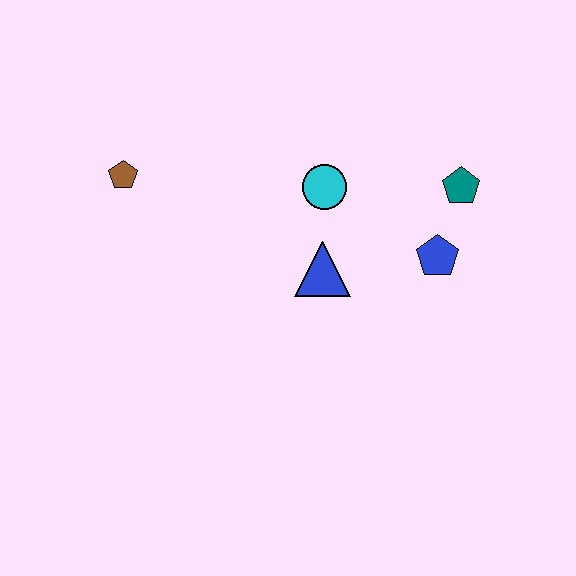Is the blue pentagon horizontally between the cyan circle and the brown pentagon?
No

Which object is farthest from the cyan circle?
The brown pentagon is farthest from the cyan circle.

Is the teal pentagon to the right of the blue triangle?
Yes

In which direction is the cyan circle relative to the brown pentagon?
The cyan circle is to the right of the brown pentagon.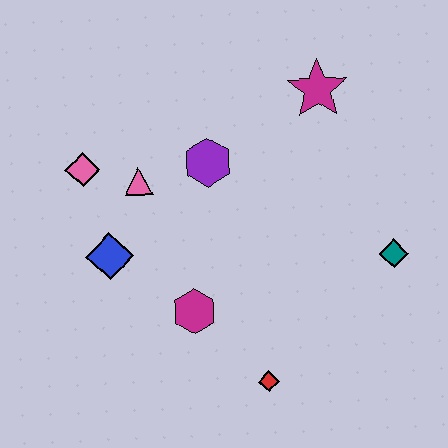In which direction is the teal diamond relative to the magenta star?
The teal diamond is below the magenta star.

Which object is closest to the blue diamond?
The pink triangle is closest to the blue diamond.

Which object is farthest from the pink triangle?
The teal diamond is farthest from the pink triangle.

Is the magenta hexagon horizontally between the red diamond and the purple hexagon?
No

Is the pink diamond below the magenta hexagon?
No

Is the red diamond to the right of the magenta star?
No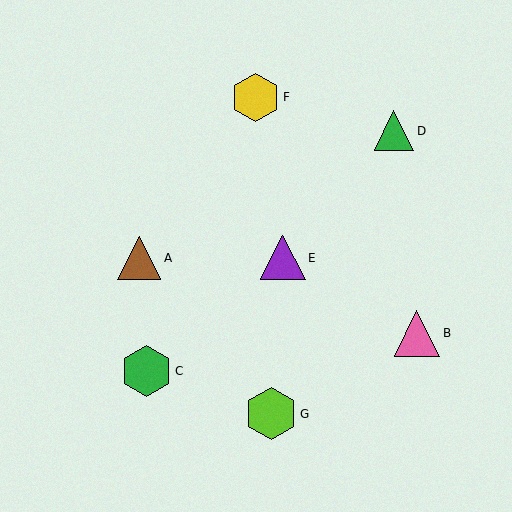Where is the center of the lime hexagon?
The center of the lime hexagon is at (271, 414).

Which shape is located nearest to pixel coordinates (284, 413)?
The lime hexagon (labeled G) at (271, 414) is nearest to that location.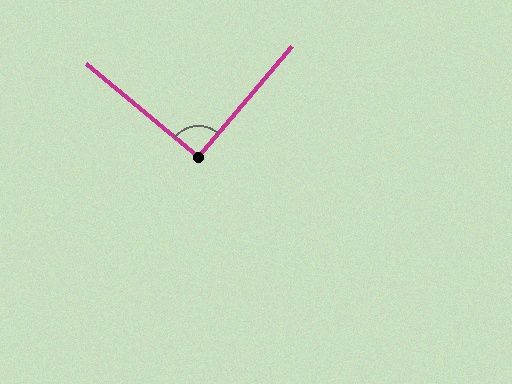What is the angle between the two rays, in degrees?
Approximately 90 degrees.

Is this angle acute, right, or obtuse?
It is approximately a right angle.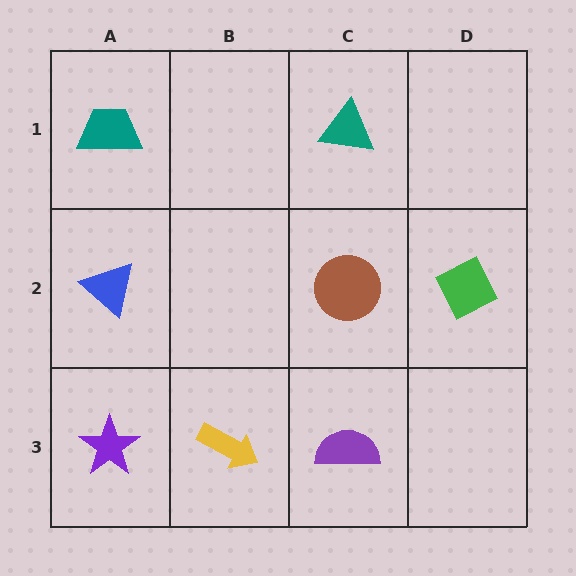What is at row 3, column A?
A purple star.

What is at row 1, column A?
A teal trapezoid.